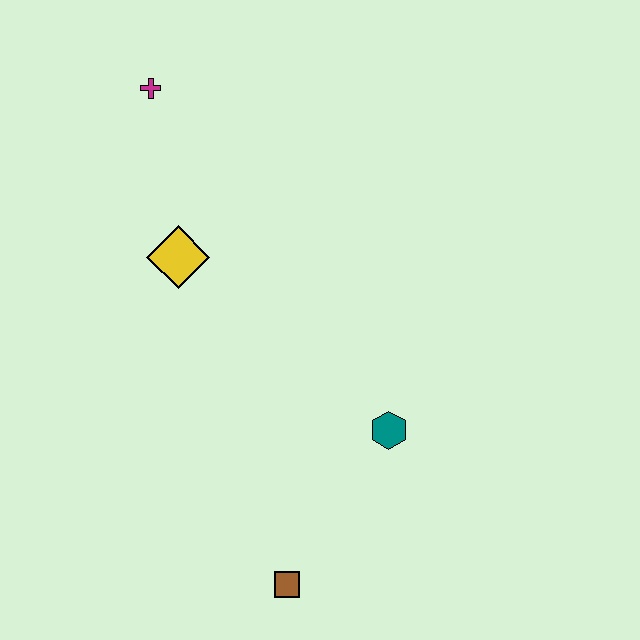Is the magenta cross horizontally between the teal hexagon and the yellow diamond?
No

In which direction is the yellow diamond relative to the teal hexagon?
The yellow diamond is to the left of the teal hexagon.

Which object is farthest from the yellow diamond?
The brown square is farthest from the yellow diamond.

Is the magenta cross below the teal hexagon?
No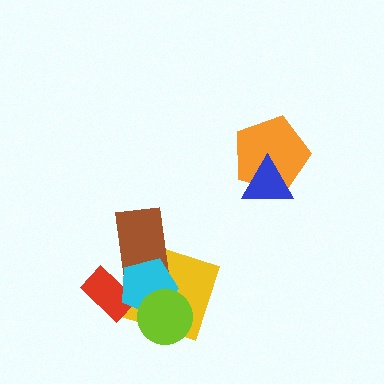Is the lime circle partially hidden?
No, no other shape covers it.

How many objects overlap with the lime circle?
2 objects overlap with the lime circle.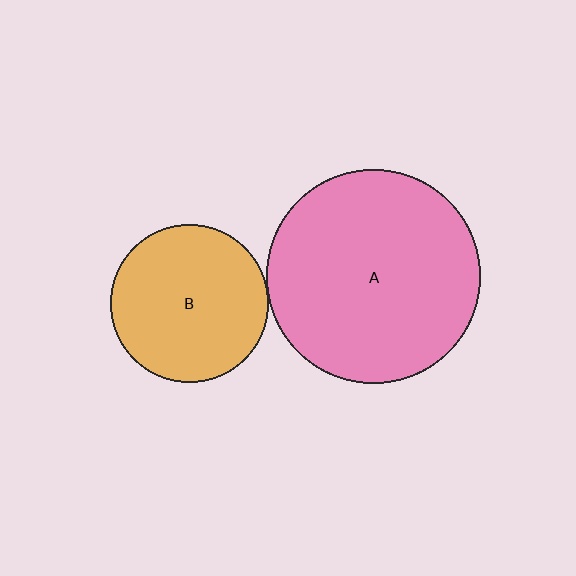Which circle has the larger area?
Circle A (pink).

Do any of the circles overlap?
No, none of the circles overlap.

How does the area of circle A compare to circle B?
Approximately 1.8 times.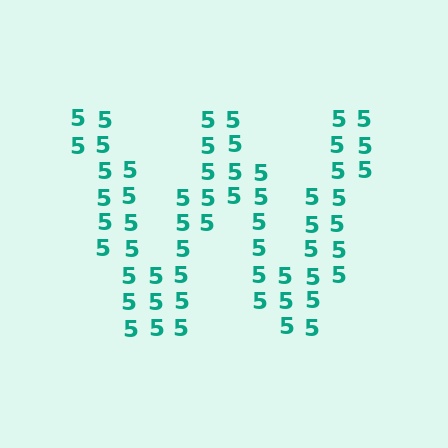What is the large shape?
The large shape is the letter W.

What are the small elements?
The small elements are digit 5's.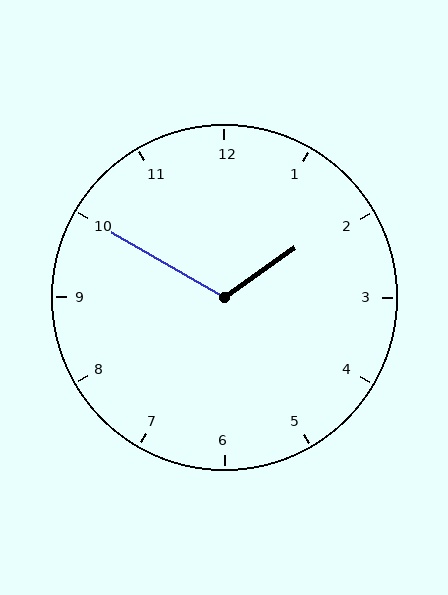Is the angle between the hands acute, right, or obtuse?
It is obtuse.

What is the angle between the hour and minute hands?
Approximately 115 degrees.